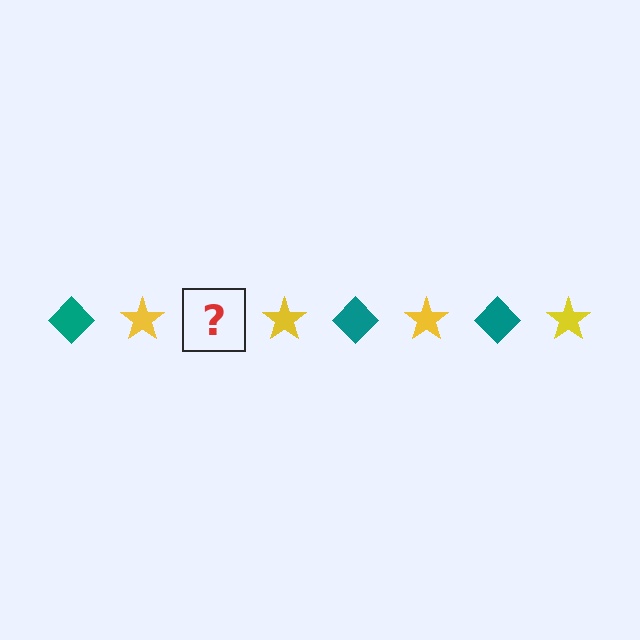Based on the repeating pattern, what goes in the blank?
The blank should be a teal diamond.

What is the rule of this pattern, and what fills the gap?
The rule is that the pattern alternates between teal diamond and yellow star. The gap should be filled with a teal diamond.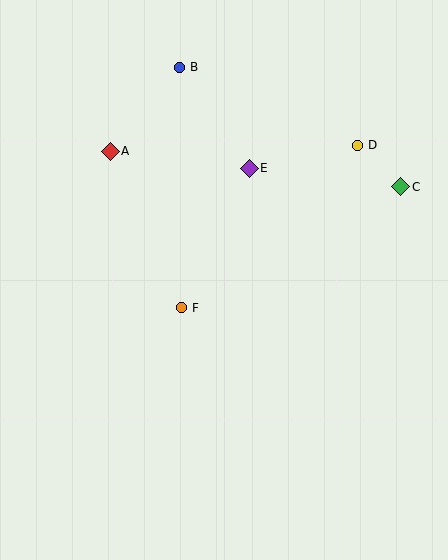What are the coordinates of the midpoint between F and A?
The midpoint between F and A is at (146, 230).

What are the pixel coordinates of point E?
Point E is at (249, 168).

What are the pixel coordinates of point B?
Point B is at (179, 67).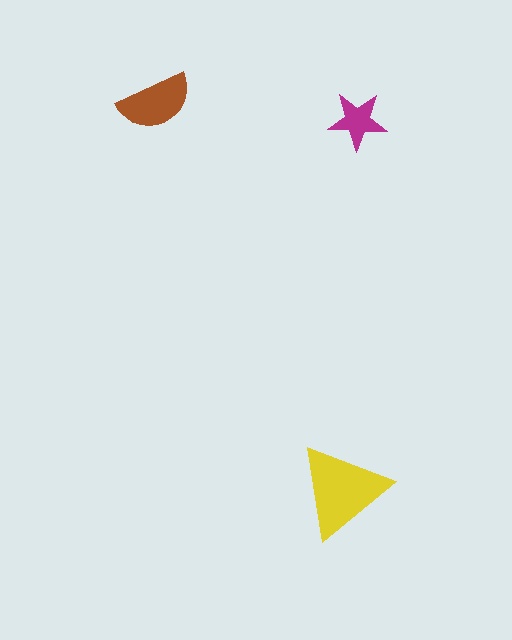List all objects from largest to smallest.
The yellow triangle, the brown semicircle, the magenta star.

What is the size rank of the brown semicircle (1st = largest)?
2nd.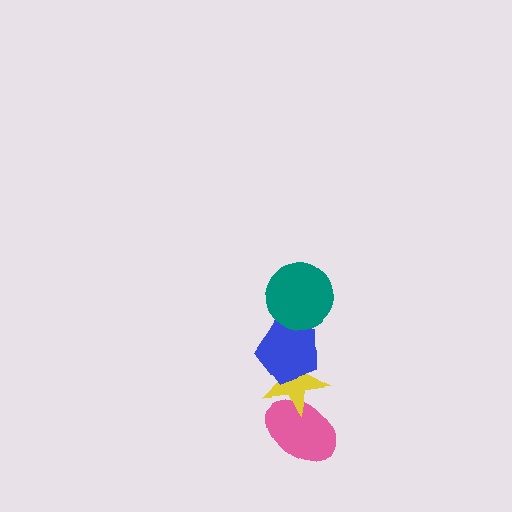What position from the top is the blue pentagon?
The blue pentagon is 2nd from the top.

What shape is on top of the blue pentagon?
The teal circle is on top of the blue pentagon.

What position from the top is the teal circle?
The teal circle is 1st from the top.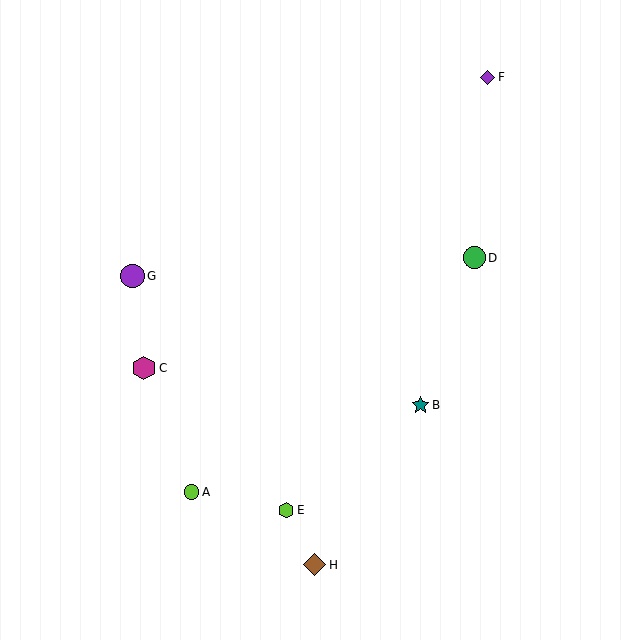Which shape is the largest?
The magenta hexagon (labeled C) is the largest.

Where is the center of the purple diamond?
The center of the purple diamond is at (488, 77).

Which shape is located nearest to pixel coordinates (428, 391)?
The teal star (labeled B) at (420, 405) is nearest to that location.